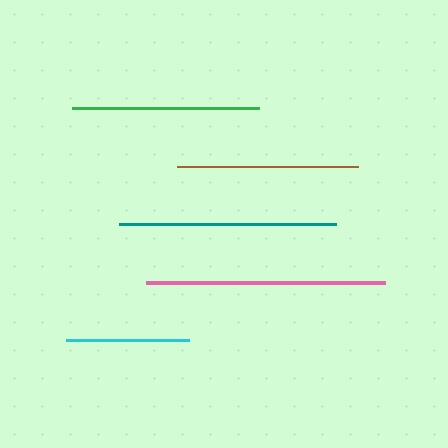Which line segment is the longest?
The pink line is the longest at approximately 239 pixels.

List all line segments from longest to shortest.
From longest to shortest: pink, teal, green, brown, cyan.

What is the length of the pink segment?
The pink segment is approximately 239 pixels long.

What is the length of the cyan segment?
The cyan segment is approximately 124 pixels long.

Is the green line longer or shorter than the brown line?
The green line is longer than the brown line.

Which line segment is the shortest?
The cyan line is the shortest at approximately 124 pixels.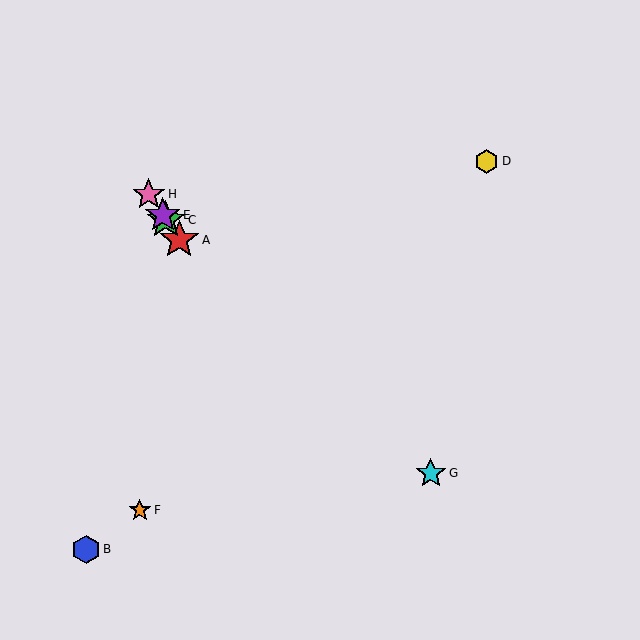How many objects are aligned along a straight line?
4 objects (A, C, E, H) are aligned along a straight line.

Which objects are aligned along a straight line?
Objects A, C, E, H are aligned along a straight line.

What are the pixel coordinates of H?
Object H is at (149, 194).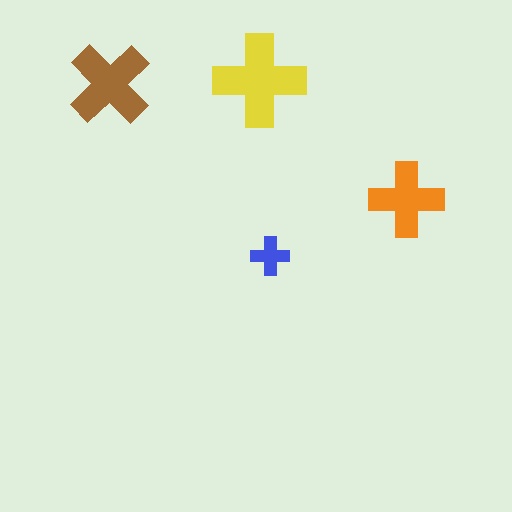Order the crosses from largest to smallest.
the yellow one, the brown one, the orange one, the blue one.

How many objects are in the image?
There are 4 objects in the image.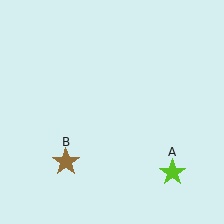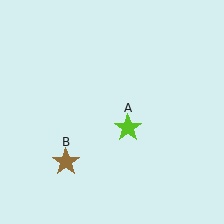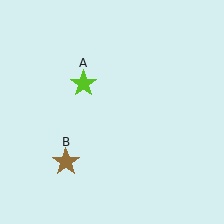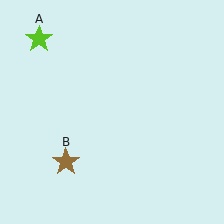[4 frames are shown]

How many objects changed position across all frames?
1 object changed position: lime star (object A).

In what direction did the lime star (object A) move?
The lime star (object A) moved up and to the left.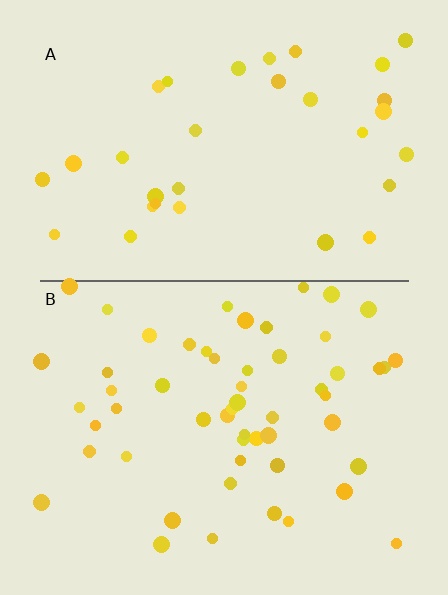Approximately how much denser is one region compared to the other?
Approximately 1.7× — region B over region A.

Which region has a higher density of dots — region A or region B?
B (the bottom).